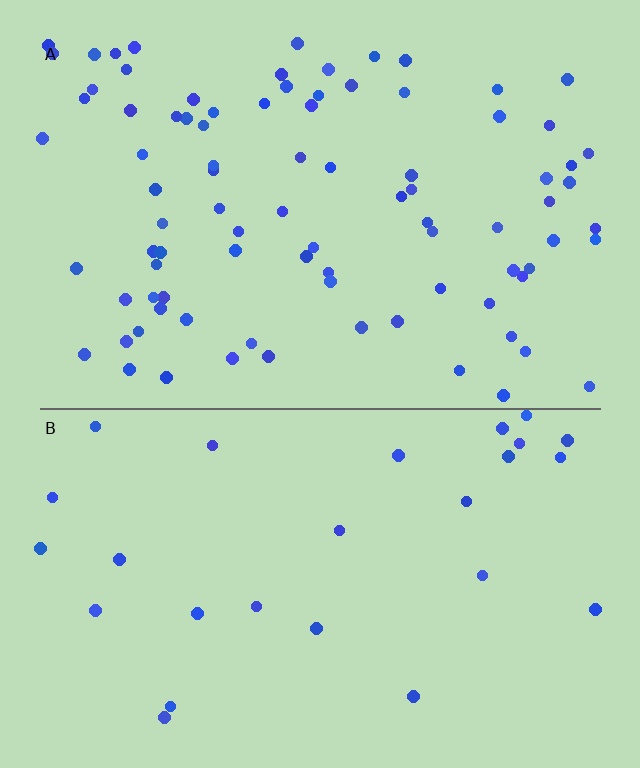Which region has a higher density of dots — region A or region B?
A (the top).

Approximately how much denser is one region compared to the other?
Approximately 3.3× — region A over region B.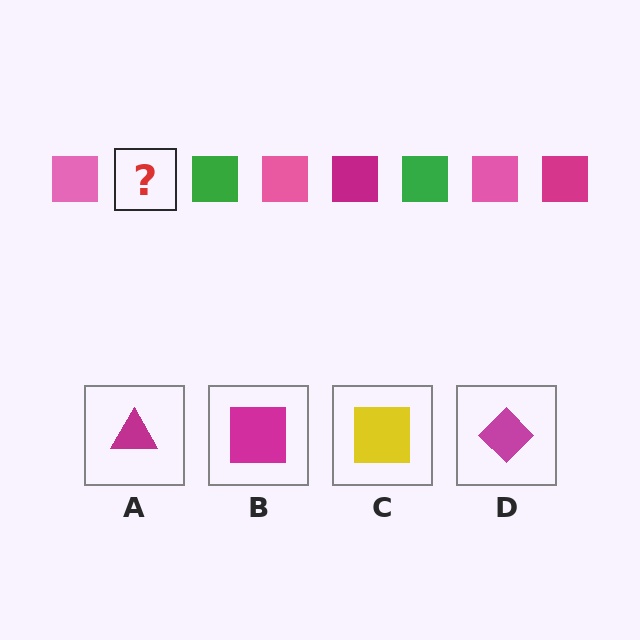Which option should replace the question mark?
Option B.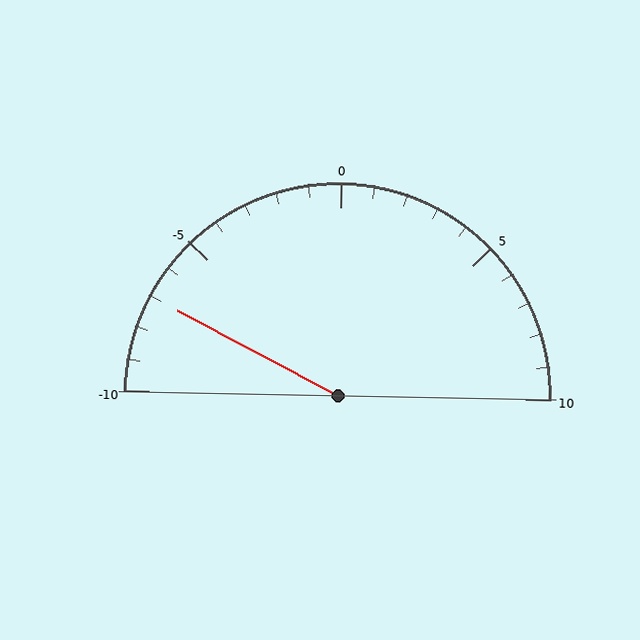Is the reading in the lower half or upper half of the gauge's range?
The reading is in the lower half of the range (-10 to 10).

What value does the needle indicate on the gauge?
The needle indicates approximately -7.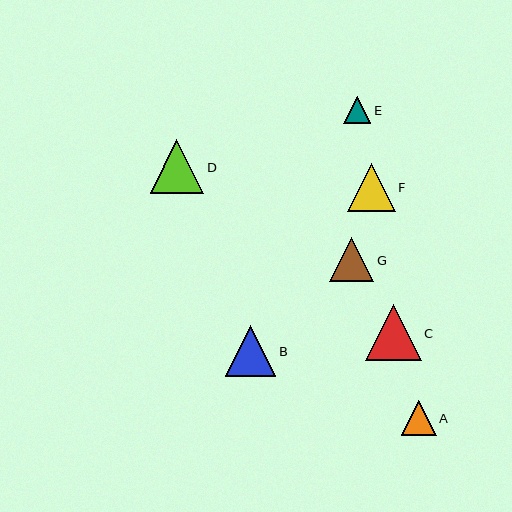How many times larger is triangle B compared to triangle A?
Triangle B is approximately 1.5 times the size of triangle A.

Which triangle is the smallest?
Triangle E is the smallest with a size of approximately 27 pixels.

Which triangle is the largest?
Triangle C is the largest with a size of approximately 56 pixels.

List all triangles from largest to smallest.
From largest to smallest: C, D, B, F, G, A, E.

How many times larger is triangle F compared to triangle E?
Triangle F is approximately 1.8 times the size of triangle E.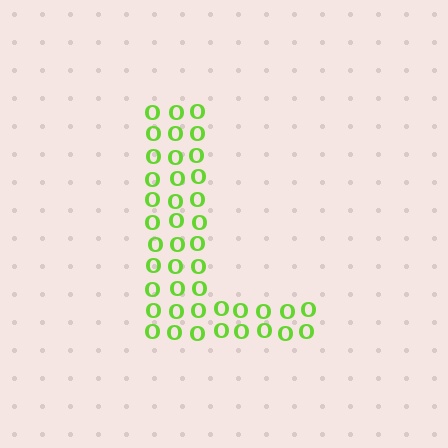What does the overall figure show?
The overall figure shows the letter L.